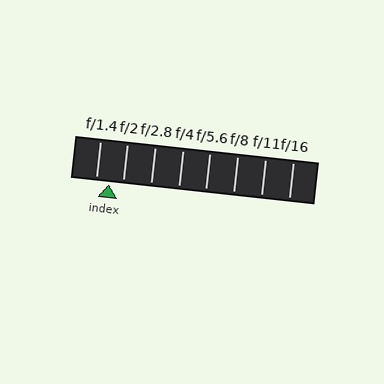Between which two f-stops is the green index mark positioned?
The index mark is between f/1.4 and f/2.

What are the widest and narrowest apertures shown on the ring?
The widest aperture shown is f/1.4 and the narrowest is f/16.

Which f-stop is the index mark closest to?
The index mark is closest to f/2.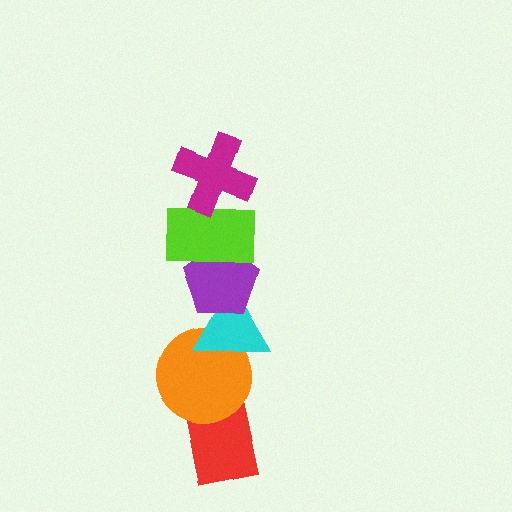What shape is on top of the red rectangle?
The orange circle is on top of the red rectangle.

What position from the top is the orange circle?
The orange circle is 5th from the top.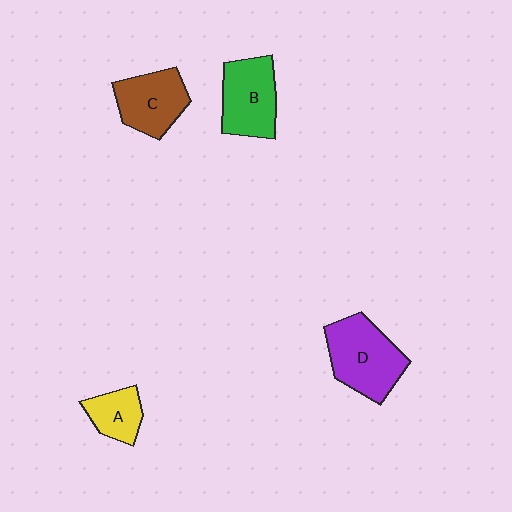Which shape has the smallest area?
Shape A (yellow).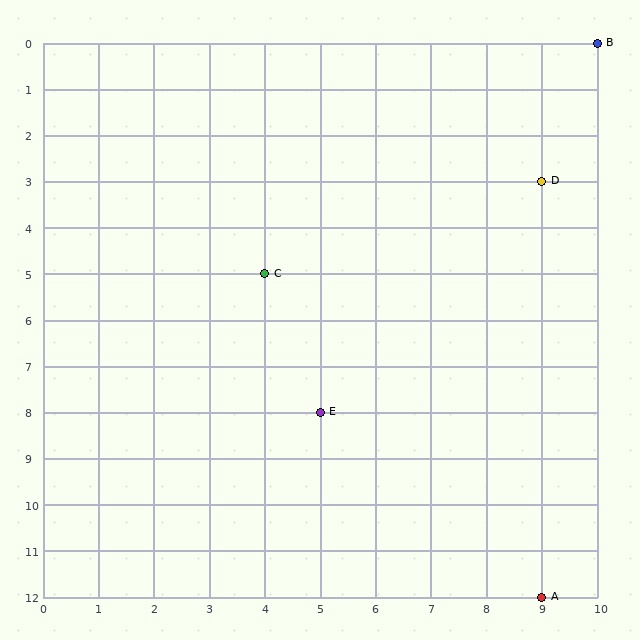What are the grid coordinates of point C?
Point C is at grid coordinates (4, 5).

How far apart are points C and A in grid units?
Points C and A are 5 columns and 7 rows apart (about 8.6 grid units diagonally).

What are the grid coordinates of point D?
Point D is at grid coordinates (9, 3).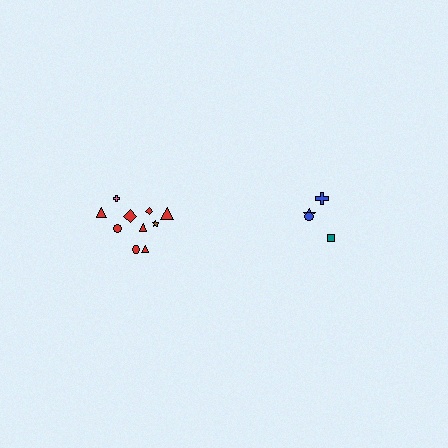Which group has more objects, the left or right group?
The left group.